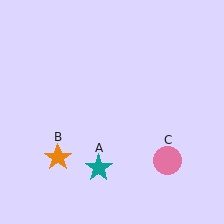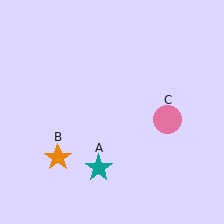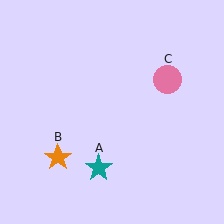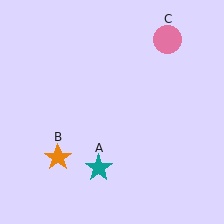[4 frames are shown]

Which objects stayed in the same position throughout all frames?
Teal star (object A) and orange star (object B) remained stationary.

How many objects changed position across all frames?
1 object changed position: pink circle (object C).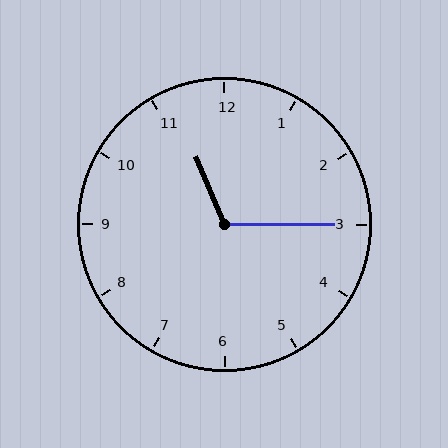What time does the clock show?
11:15.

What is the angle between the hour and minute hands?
Approximately 112 degrees.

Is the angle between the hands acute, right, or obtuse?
It is obtuse.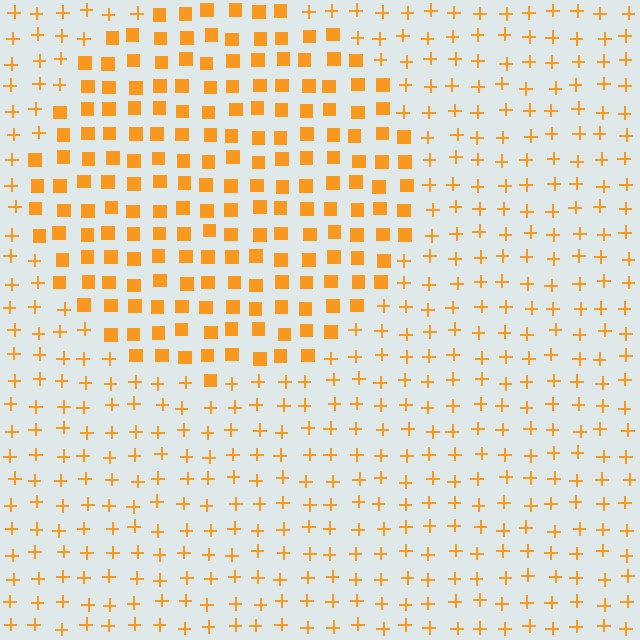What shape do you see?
I see a circle.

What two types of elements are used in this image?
The image uses squares inside the circle region and plus signs outside it.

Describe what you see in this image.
The image is filled with small orange elements arranged in a uniform grid. A circle-shaped region contains squares, while the surrounding area contains plus signs. The boundary is defined purely by the change in element shape.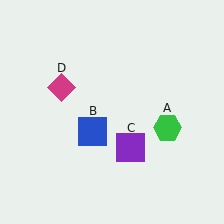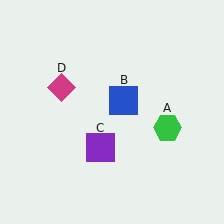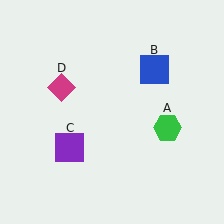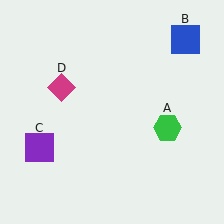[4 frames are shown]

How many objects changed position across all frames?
2 objects changed position: blue square (object B), purple square (object C).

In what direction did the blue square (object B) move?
The blue square (object B) moved up and to the right.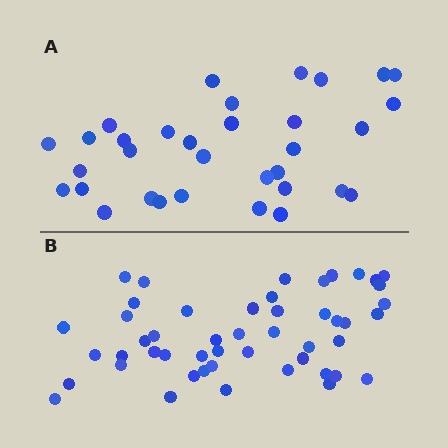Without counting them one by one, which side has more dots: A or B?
Region B (the bottom region) has more dots.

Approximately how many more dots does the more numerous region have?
Region B has approximately 15 more dots than region A.